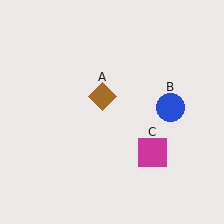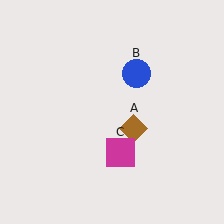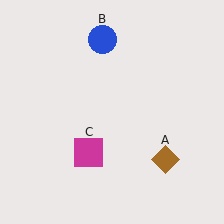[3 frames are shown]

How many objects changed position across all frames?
3 objects changed position: brown diamond (object A), blue circle (object B), magenta square (object C).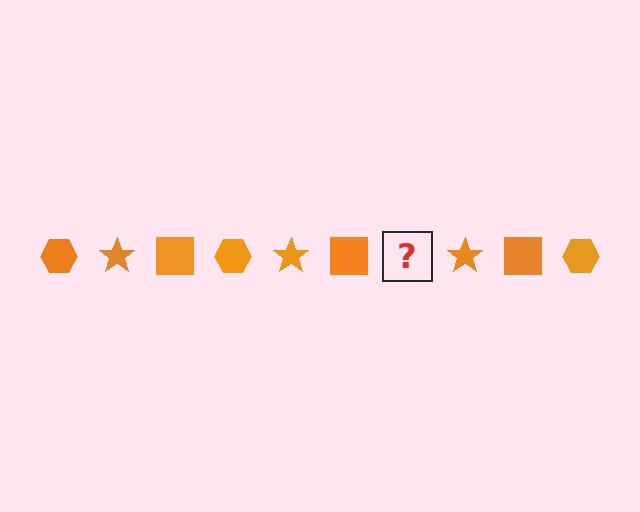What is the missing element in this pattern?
The missing element is an orange hexagon.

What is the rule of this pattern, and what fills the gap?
The rule is that the pattern cycles through hexagon, star, square shapes in orange. The gap should be filled with an orange hexagon.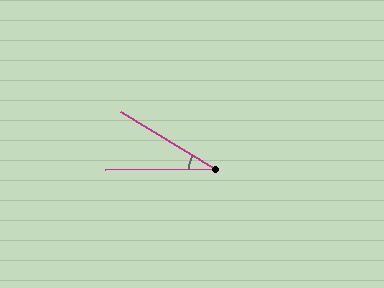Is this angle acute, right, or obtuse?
It is acute.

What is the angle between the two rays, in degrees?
Approximately 32 degrees.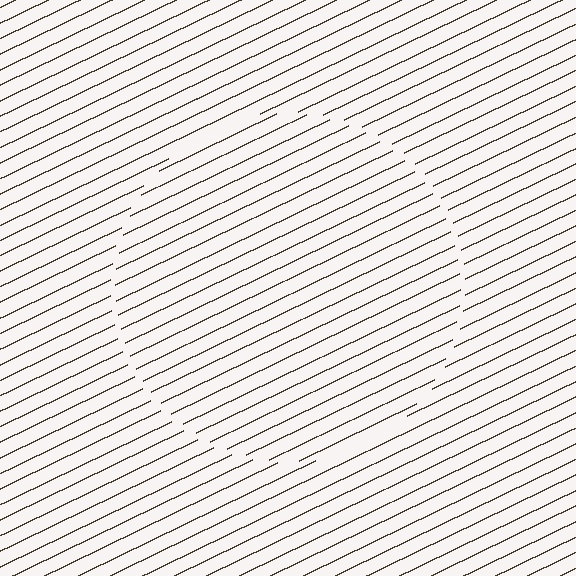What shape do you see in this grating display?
An illusory circle. The interior of the shape contains the same grating, shifted by half a period — the contour is defined by the phase discontinuity where line-ends from the inner and outer gratings abut.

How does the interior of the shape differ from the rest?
The interior of the shape contains the same grating, shifted by half a period — the contour is defined by the phase discontinuity where line-ends from the inner and outer gratings abut.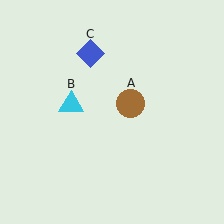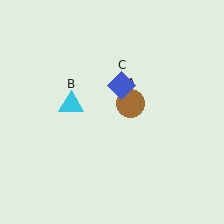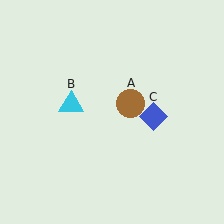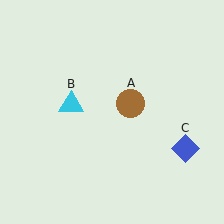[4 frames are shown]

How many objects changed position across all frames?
1 object changed position: blue diamond (object C).